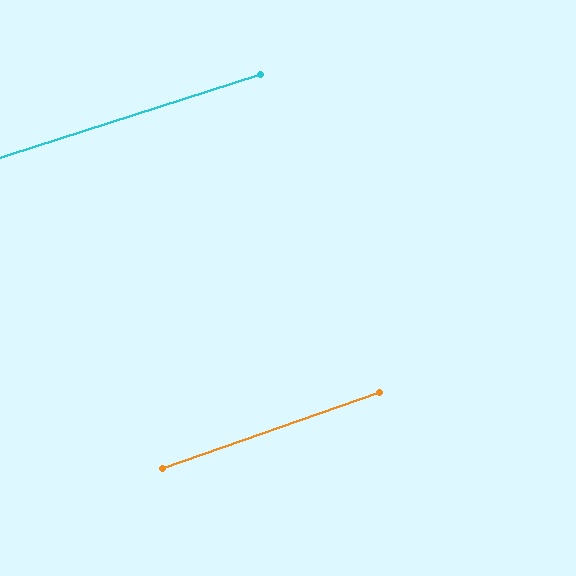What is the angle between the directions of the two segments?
Approximately 2 degrees.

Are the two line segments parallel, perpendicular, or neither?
Parallel — their directions differ by only 1.7°.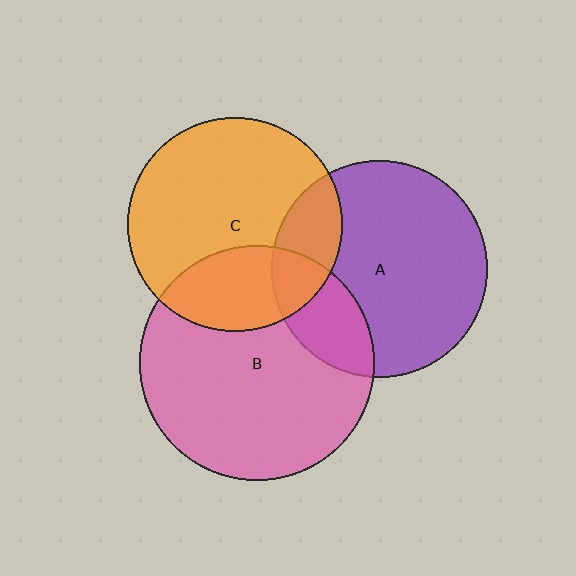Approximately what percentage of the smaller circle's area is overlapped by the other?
Approximately 20%.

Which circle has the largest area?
Circle B (pink).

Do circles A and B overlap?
Yes.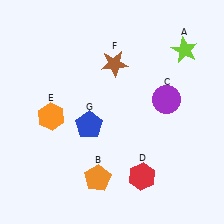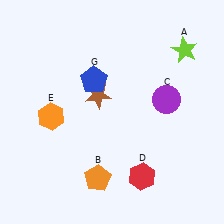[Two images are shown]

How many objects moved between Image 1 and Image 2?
2 objects moved between the two images.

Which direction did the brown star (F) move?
The brown star (F) moved down.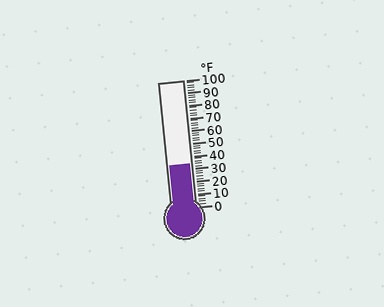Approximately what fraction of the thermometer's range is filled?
The thermometer is filled to approximately 35% of its range.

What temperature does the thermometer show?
The thermometer shows approximately 34°F.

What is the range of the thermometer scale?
The thermometer scale ranges from 0°F to 100°F.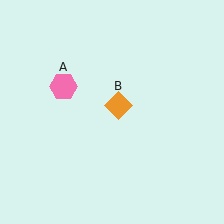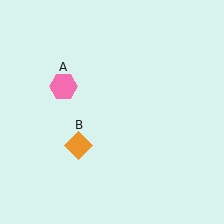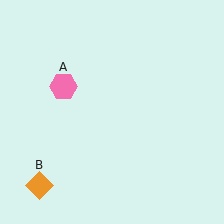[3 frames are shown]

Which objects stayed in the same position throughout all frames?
Pink hexagon (object A) remained stationary.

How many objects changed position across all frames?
1 object changed position: orange diamond (object B).